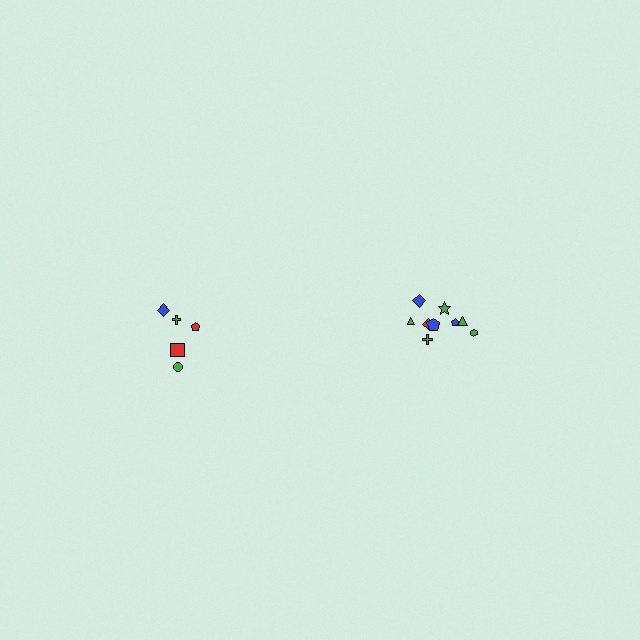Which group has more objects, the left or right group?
The right group.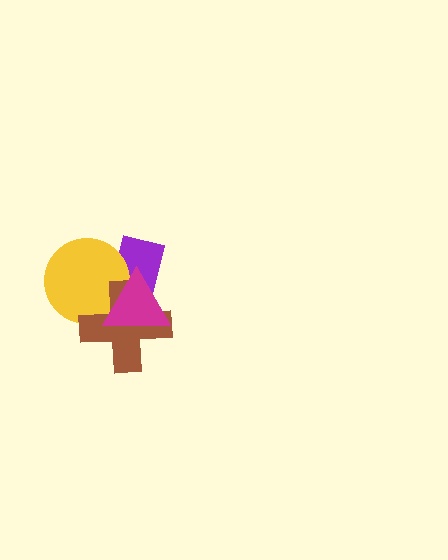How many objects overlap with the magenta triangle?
3 objects overlap with the magenta triangle.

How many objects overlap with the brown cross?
3 objects overlap with the brown cross.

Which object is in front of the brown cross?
The magenta triangle is in front of the brown cross.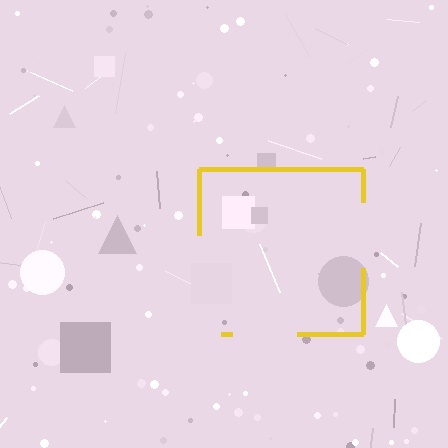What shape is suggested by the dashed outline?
The dashed outline suggests a square.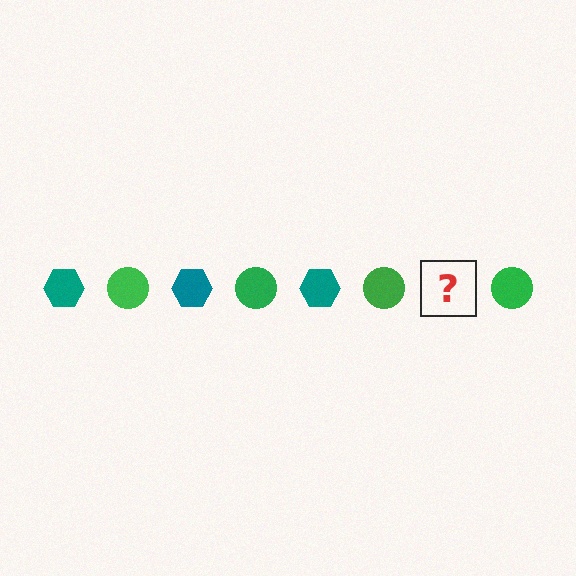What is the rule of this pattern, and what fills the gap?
The rule is that the pattern alternates between teal hexagon and green circle. The gap should be filled with a teal hexagon.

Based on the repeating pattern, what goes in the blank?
The blank should be a teal hexagon.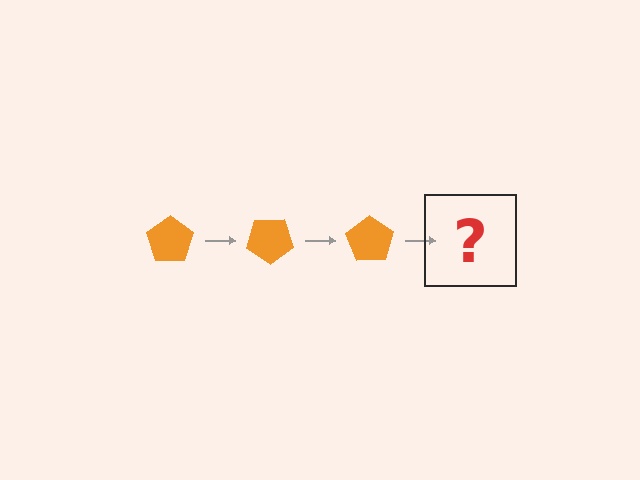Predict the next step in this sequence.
The next step is an orange pentagon rotated 105 degrees.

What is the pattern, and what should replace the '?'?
The pattern is that the pentagon rotates 35 degrees each step. The '?' should be an orange pentagon rotated 105 degrees.